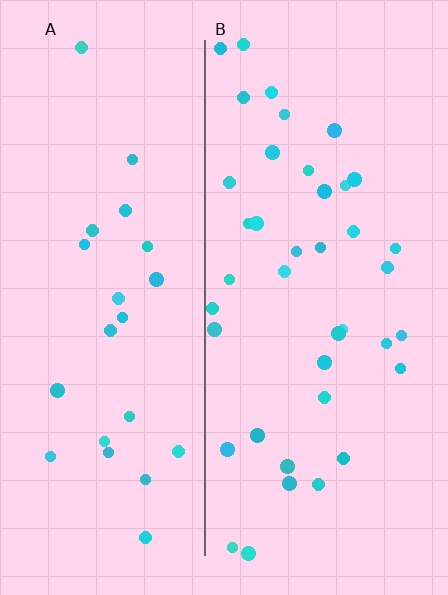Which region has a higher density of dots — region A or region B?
B (the right).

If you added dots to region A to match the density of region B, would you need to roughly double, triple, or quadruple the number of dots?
Approximately double.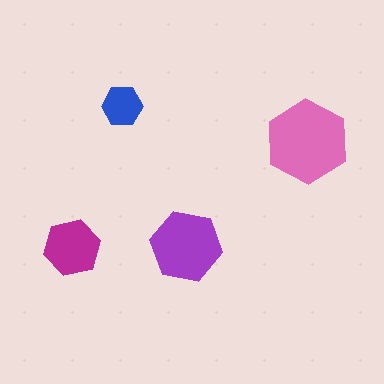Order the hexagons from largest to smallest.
the pink one, the purple one, the magenta one, the blue one.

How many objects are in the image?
There are 4 objects in the image.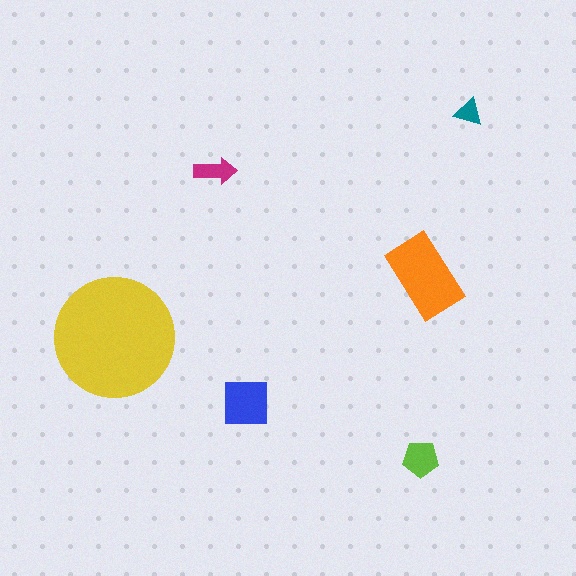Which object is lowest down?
The lime pentagon is bottommost.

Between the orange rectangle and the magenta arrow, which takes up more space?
The orange rectangle.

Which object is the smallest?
The teal triangle.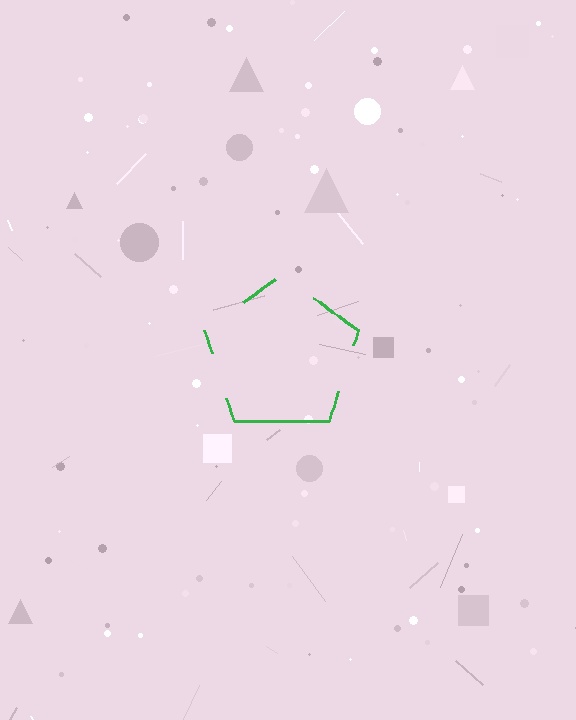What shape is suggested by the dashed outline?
The dashed outline suggests a pentagon.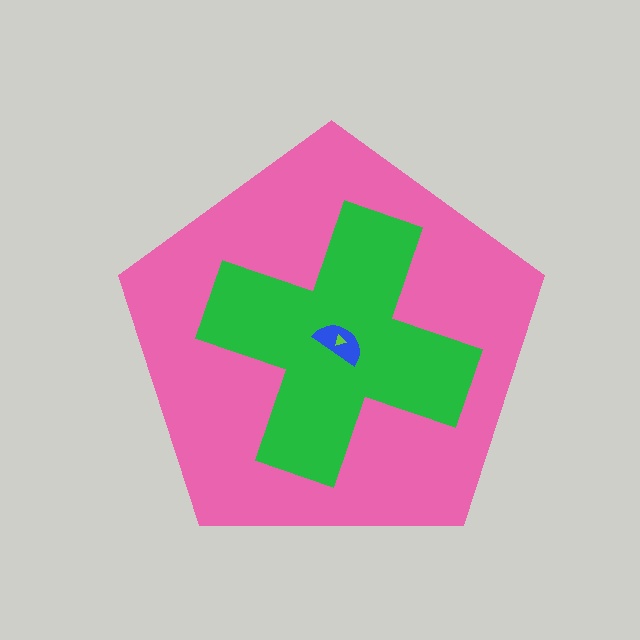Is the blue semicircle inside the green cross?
Yes.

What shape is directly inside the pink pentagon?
The green cross.